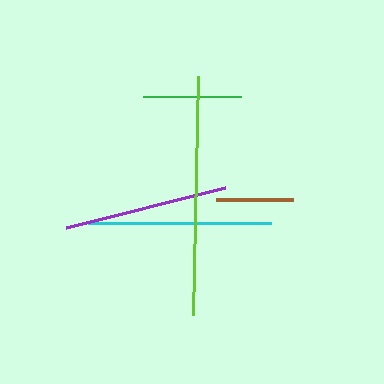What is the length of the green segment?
The green segment is approximately 98 pixels long.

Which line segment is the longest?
The lime line is the longest at approximately 238 pixels.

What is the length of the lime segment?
The lime segment is approximately 238 pixels long.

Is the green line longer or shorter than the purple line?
The purple line is longer than the green line.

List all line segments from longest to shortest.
From longest to shortest: lime, cyan, purple, green, brown.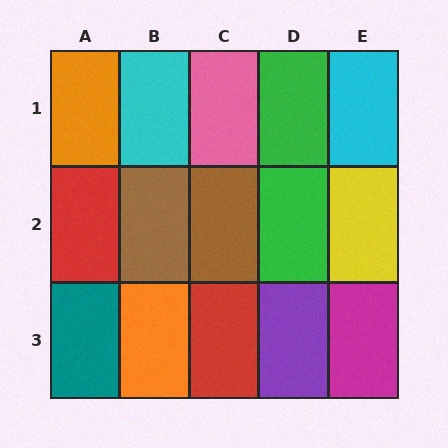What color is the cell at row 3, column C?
Red.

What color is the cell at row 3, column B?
Orange.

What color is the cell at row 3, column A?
Teal.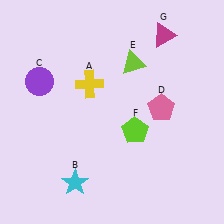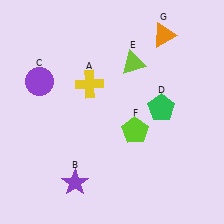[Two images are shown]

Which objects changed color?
B changed from cyan to purple. D changed from pink to green. G changed from magenta to orange.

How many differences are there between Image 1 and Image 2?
There are 3 differences between the two images.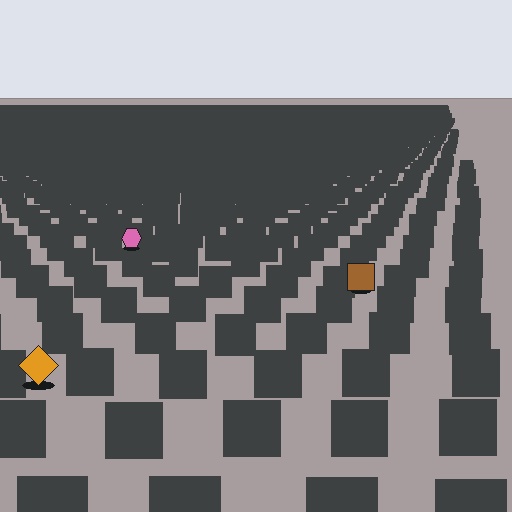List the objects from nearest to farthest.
From nearest to farthest: the orange diamond, the brown square, the pink hexagon.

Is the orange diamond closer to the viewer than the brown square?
Yes. The orange diamond is closer — you can tell from the texture gradient: the ground texture is coarser near it.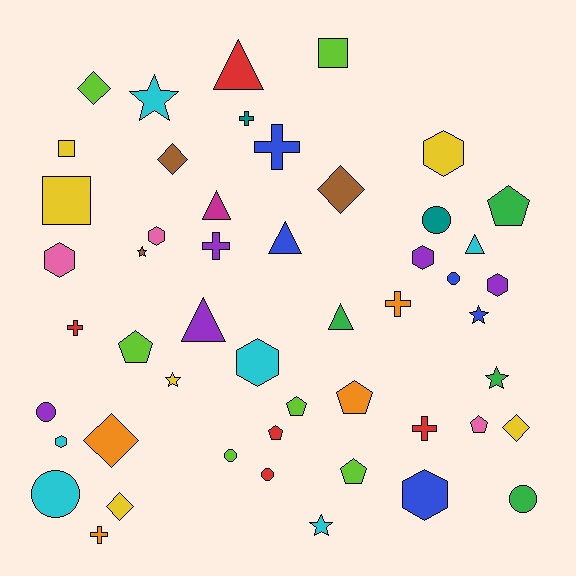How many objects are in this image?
There are 50 objects.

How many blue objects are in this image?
There are 5 blue objects.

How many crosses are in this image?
There are 7 crosses.